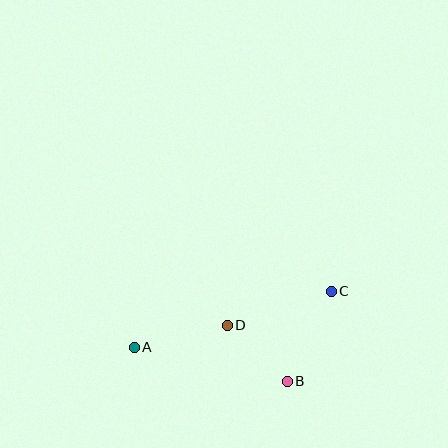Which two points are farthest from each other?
Points A and C are farthest from each other.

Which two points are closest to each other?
Points B and D are closest to each other.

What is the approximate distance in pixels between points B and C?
The distance between B and C is approximately 100 pixels.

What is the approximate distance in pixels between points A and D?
The distance between A and D is approximately 96 pixels.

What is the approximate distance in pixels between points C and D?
The distance between C and D is approximately 109 pixels.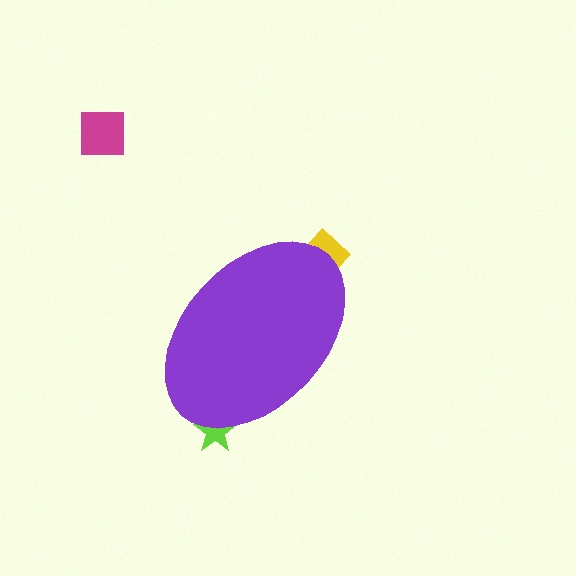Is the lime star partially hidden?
Yes, the lime star is partially hidden behind the purple ellipse.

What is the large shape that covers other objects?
A purple ellipse.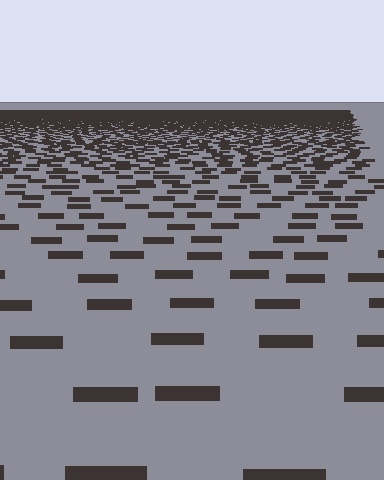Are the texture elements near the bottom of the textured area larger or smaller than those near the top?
Larger. Near the bottom, elements are closer to the viewer and appear at a bigger on-screen size.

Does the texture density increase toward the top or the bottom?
Density increases toward the top.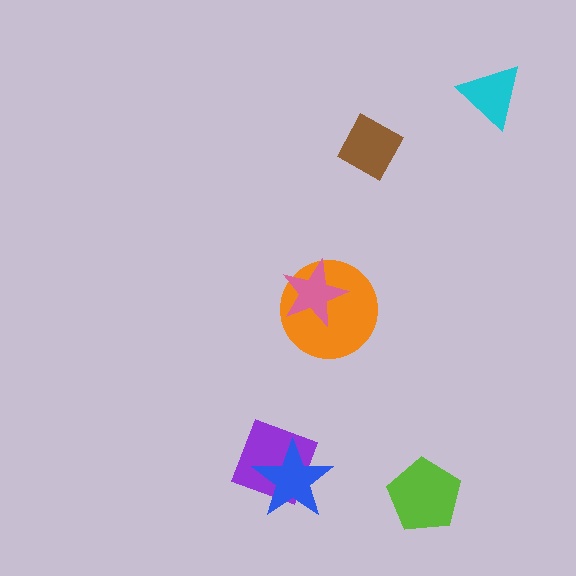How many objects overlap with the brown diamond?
0 objects overlap with the brown diamond.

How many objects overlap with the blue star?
1 object overlaps with the blue star.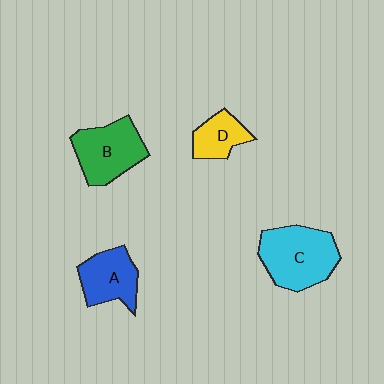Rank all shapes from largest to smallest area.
From largest to smallest: C (cyan), B (green), A (blue), D (yellow).